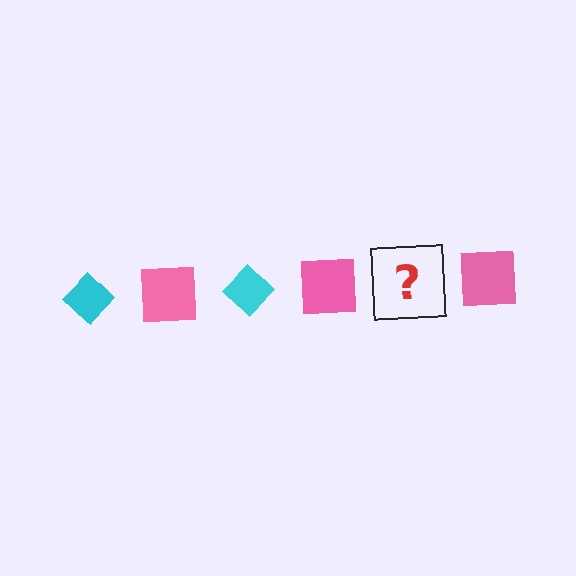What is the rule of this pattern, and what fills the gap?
The rule is that the pattern alternates between cyan diamond and pink square. The gap should be filled with a cyan diamond.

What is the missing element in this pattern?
The missing element is a cyan diamond.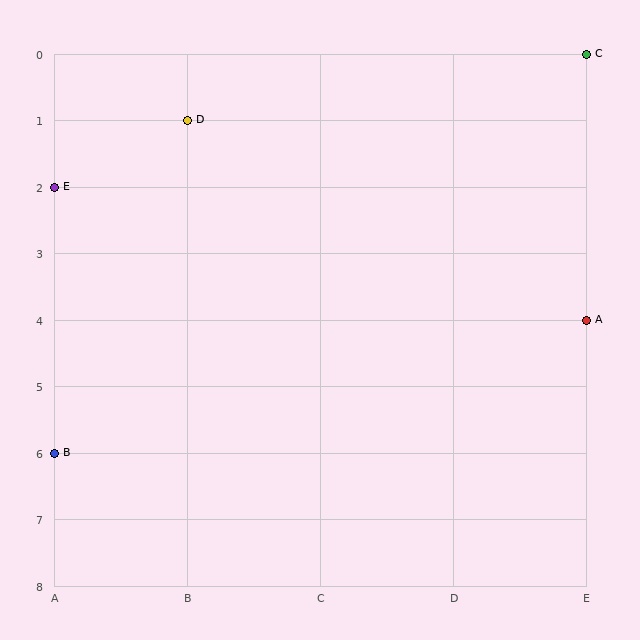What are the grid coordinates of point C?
Point C is at grid coordinates (E, 0).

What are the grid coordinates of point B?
Point B is at grid coordinates (A, 6).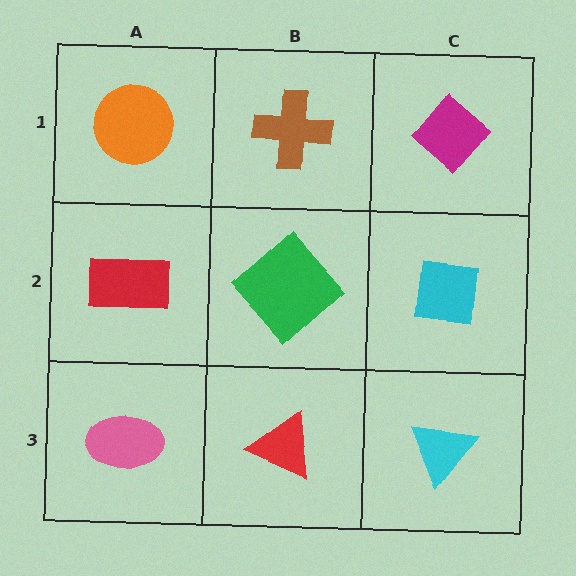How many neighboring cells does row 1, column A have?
2.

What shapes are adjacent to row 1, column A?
A red rectangle (row 2, column A), a brown cross (row 1, column B).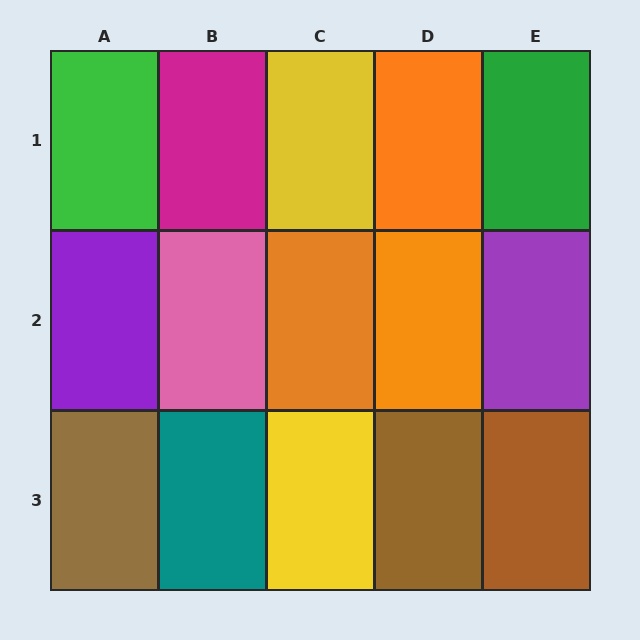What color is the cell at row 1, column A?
Green.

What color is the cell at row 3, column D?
Brown.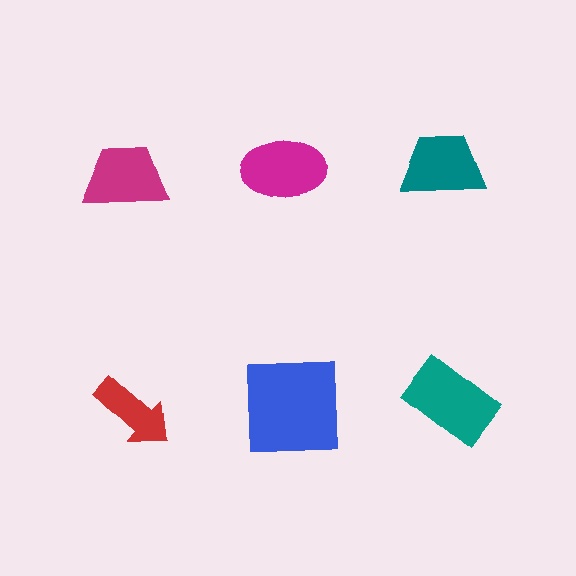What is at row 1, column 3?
A teal trapezoid.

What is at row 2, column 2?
A blue square.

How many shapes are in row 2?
3 shapes.